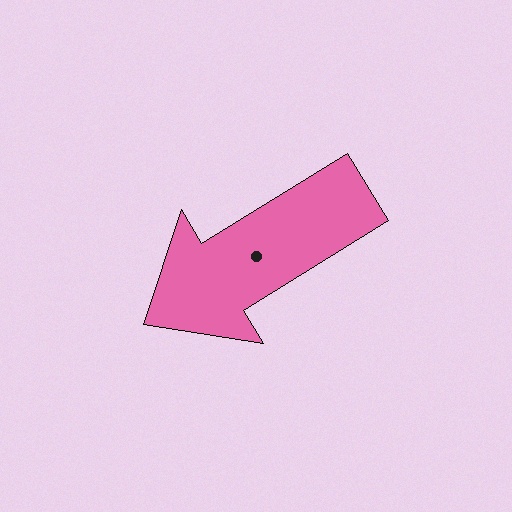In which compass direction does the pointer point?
Southwest.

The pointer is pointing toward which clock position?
Roughly 8 o'clock.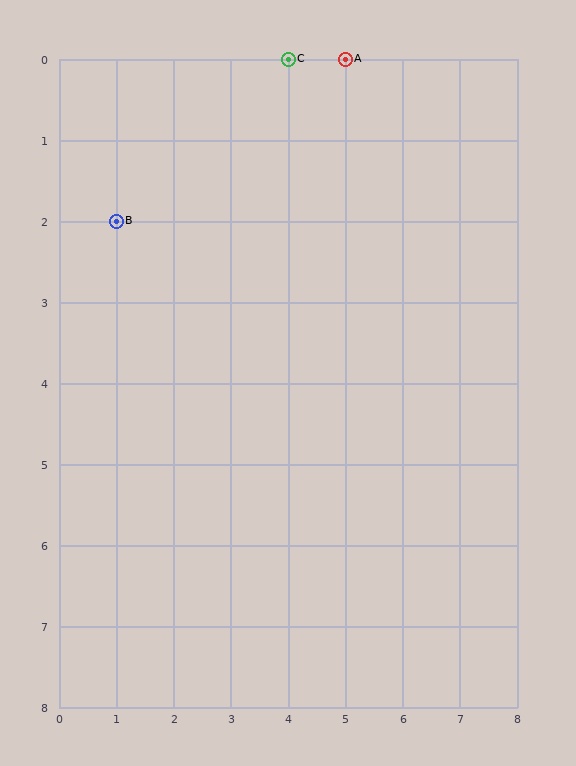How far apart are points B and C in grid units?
Points B and C are 3 columns and 2 rows apart (about 3.6 grid units diagonally).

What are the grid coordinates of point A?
Point A is at grid coordinates (5, 0).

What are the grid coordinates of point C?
Point C is at grid coordinates (4, 0).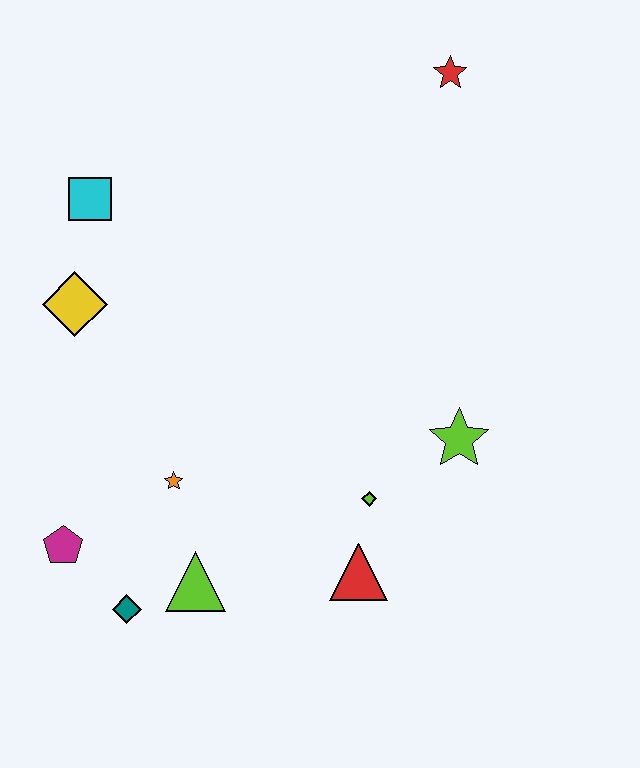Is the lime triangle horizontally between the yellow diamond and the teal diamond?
No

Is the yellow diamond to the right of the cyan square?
No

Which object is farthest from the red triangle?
The red star is farthest from the red triangle.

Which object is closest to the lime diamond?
The red triangle is closest to the lime diamond.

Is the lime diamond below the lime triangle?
No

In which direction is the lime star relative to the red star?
The lime star is below the red star.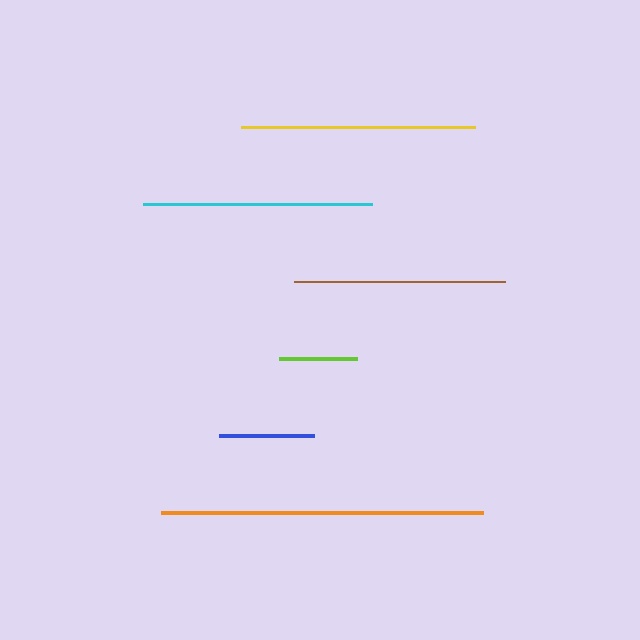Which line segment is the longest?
The orange line is the longest at approximately 322 pixels.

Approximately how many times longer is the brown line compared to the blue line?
The brown line is approximately 2.2 times the length of the blue line.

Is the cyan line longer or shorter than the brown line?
The cyan line is longer than the brown line.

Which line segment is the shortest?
The lime line is the shortest at approximately 78 pixels.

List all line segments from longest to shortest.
From longest to shortest: orange, yellow, cyan, brown, blue, lime.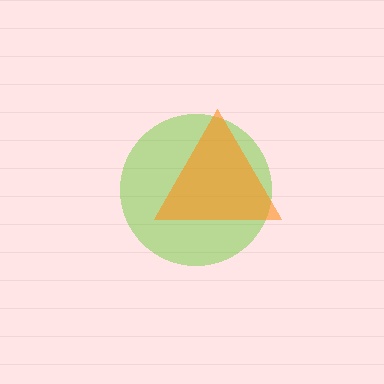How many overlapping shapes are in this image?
There are 2 overlapping shapes in the image.